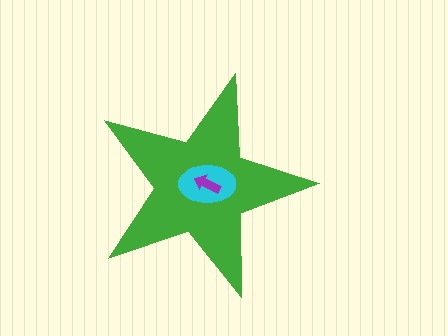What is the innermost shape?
The purple arrow.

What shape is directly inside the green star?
The cyan ellipse.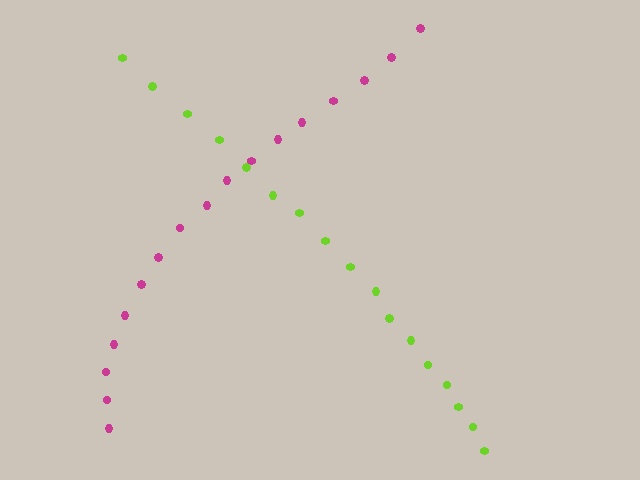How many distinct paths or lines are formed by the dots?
There are 2 distinct paths.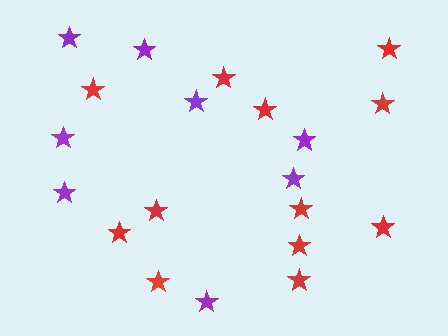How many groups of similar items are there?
There are 2 groups: one group of red stars (12) and one group of purple stars (8).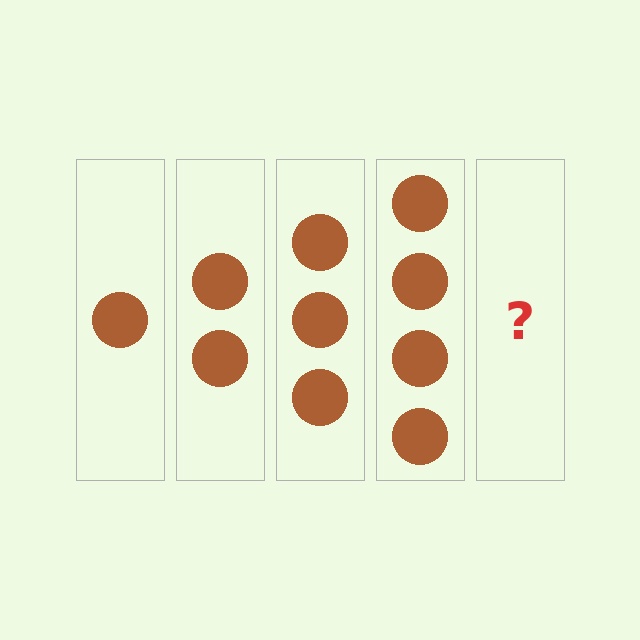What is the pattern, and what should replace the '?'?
The pattern is that each step adds one more circle. The '?' should be 5 circles.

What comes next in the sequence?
The next element should be 5 circles.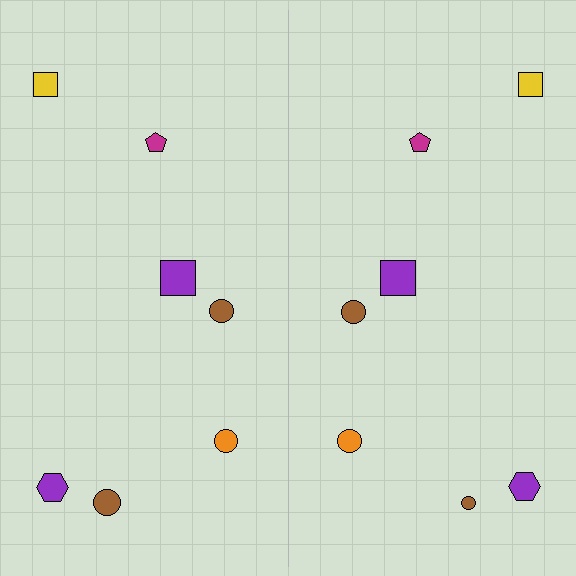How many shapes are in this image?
There are 14 shapes in this image.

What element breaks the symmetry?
The brown circle on the right side has a different size than its mirror counterpart.